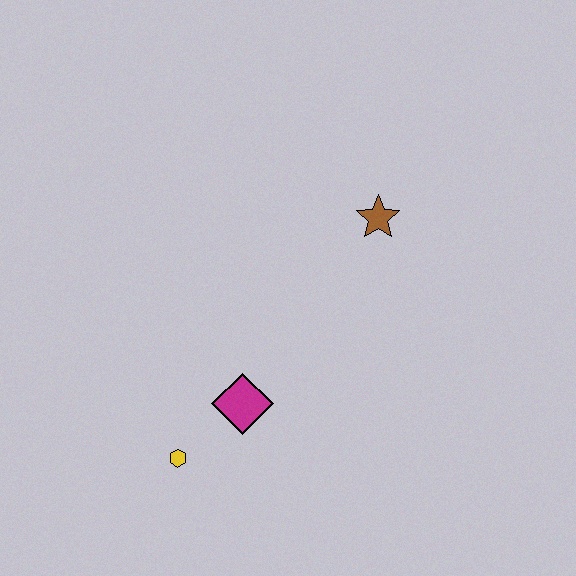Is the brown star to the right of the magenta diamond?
Yes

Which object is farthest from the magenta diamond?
The brown star is farthest from the magenta diamond.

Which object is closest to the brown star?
The magenta diamond is closest to the brown star.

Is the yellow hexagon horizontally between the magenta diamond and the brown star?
No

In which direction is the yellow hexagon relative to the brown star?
The yellow hexagon is below the brown star.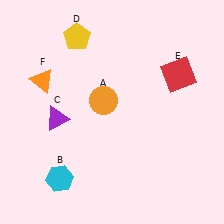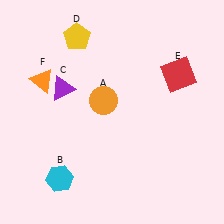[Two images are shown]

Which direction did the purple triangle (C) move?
The purple triangle (C) moved up.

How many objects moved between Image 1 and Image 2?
1 object moved between the two images.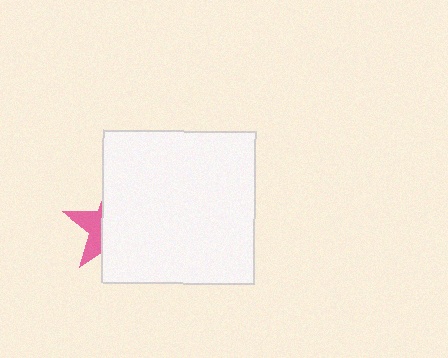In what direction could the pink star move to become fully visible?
The pink star could move left. That would shift it out from behind the white square entirely.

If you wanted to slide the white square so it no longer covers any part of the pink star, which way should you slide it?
Slide it right — that is the most direct way to separate the two shapes.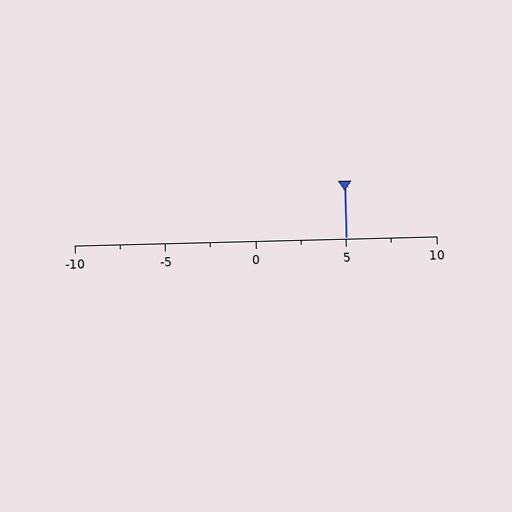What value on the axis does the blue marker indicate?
The marker indicates approximately 5.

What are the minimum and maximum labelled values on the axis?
The axis runs from -10 to 10.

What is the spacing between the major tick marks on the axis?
The major ticks are spaced 5 apart.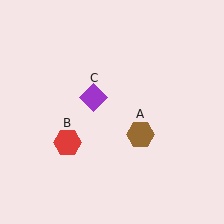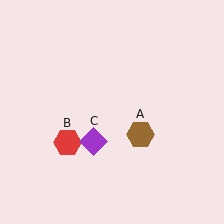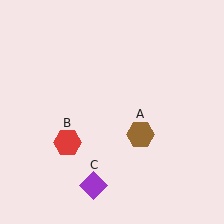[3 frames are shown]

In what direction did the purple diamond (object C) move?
The purple diamond (object C) moved down.